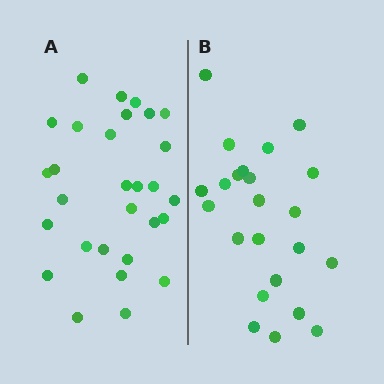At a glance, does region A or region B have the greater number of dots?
Region A (the left region) has more dots.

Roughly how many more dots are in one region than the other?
Region A has about 6 more dots than region B.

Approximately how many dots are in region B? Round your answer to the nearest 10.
About 20 dots. (The exact count is 23, which rounds to 20.)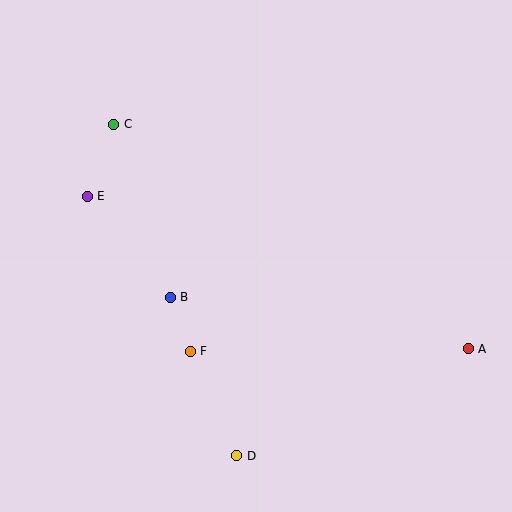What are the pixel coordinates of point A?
Point A is at (468, 349).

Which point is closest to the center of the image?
Point B at (170, 297) is closest to the center.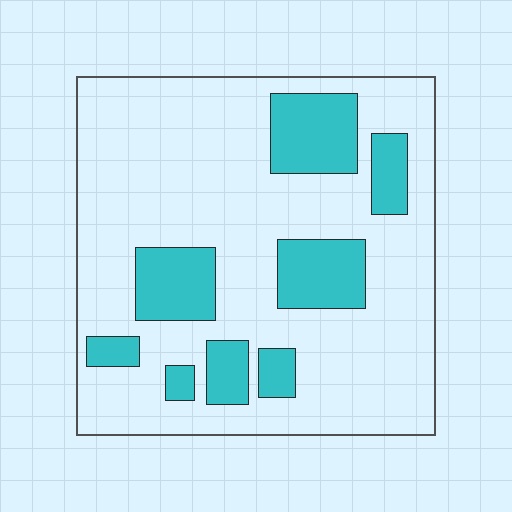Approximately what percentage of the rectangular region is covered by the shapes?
Approximately 25%.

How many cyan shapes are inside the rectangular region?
8.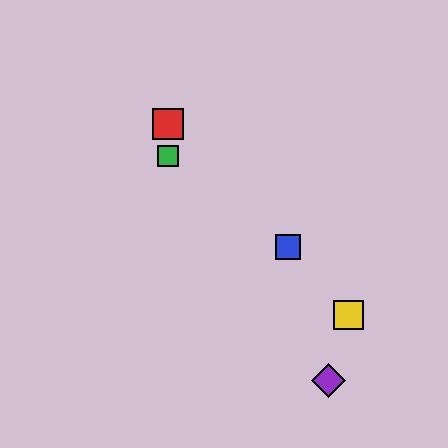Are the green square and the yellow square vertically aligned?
No, the green square is at x≈168 and the yellow square is at x≈348.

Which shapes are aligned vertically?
The red square, the green square are aligned vertically.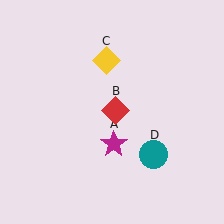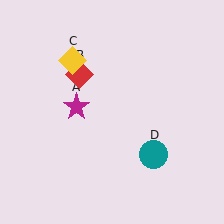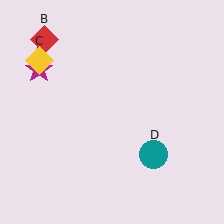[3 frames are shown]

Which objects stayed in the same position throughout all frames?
Teal circle (object D) remained stationary.